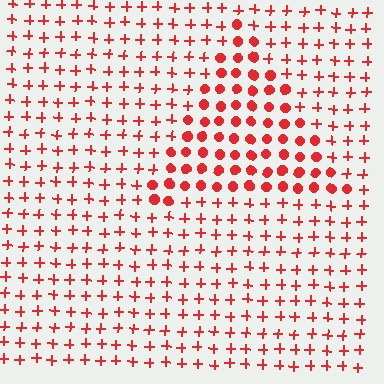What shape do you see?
I see a triangle.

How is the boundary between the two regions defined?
The boundary is defined by a change in element shape: circles inside vs. plus signs outside. All elements share the same color and spacing.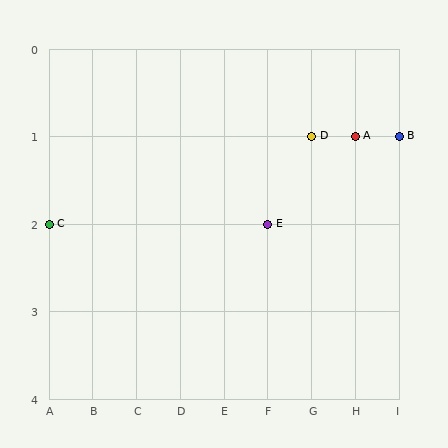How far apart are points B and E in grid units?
Points B and E are 3 columns and 1 row apart (about 3.2 grid units diagonally).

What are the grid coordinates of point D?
Point D is at grid coordinates (G, 1).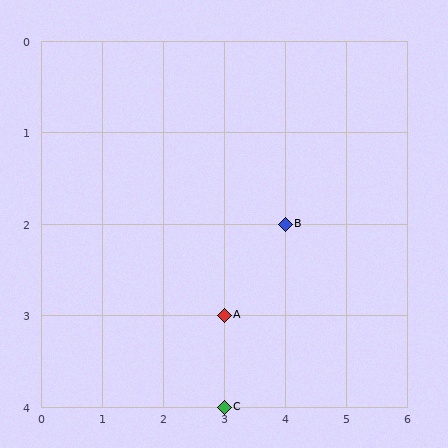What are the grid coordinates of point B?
Point B is at grid coordinates (4, 2).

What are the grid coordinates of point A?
Point A is at grid coordinates (3, 3).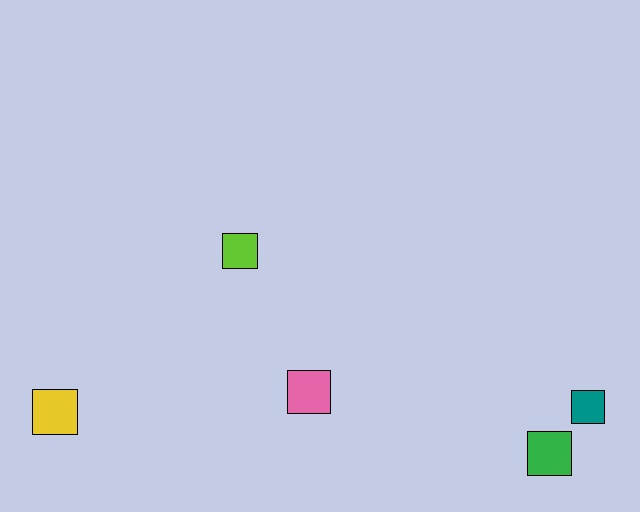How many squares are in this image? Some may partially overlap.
There are 5 squares.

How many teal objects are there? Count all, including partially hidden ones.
There is 1 teal object.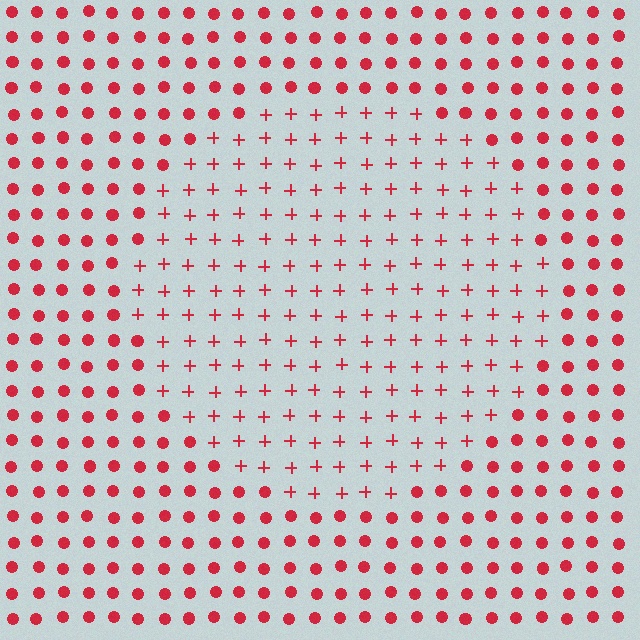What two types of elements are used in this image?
The image uses plus signs inside the circle region and circles outside it.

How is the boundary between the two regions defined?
The boundary is defined by a change in element shape: plus signs inside vs. circles outside. All elements share the same color and spacing.